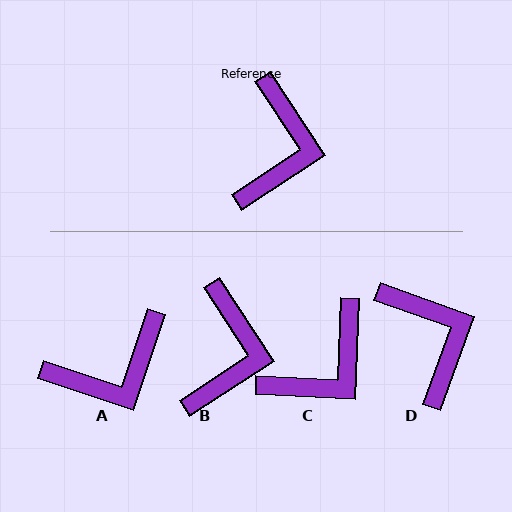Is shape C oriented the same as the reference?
No, it is off by about 36 degrees.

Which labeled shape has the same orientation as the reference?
B.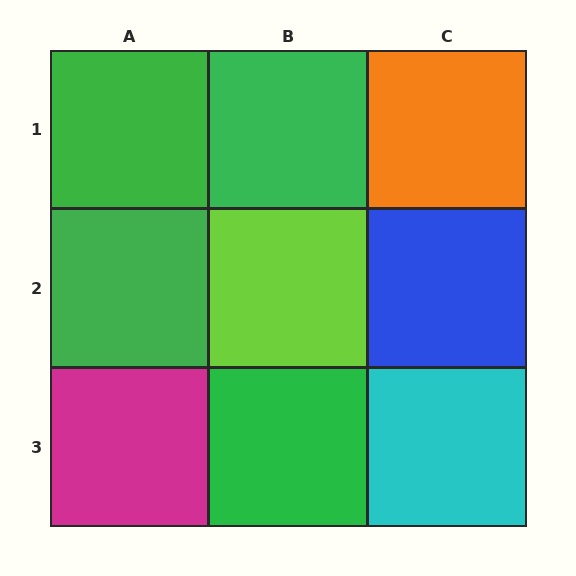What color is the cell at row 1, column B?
Green.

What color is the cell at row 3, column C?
Cyan.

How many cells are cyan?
1 cell is cyan.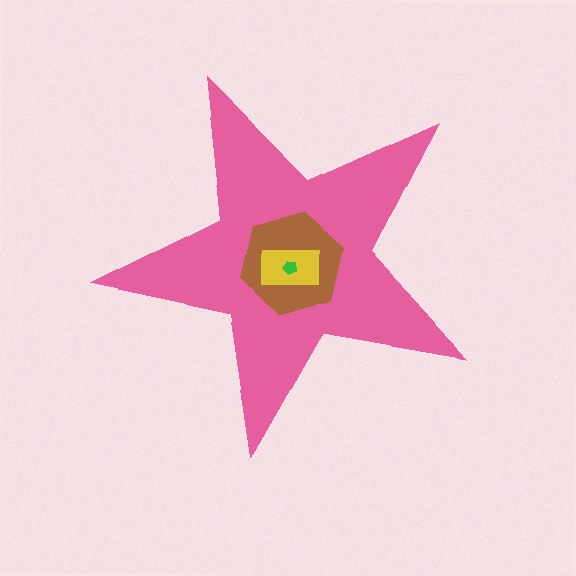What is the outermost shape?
The pink star.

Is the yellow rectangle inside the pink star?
Yes.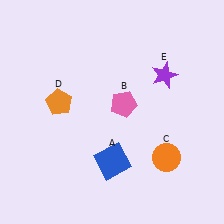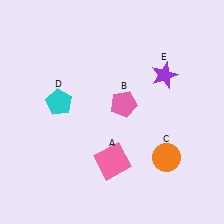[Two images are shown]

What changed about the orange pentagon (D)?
In Image 1, D is orange. In Image 2, it changed to cyan.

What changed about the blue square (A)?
In Image 1, A is blue. In Image 2, it changed to pink.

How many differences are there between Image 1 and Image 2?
There are 2 differences between the two images.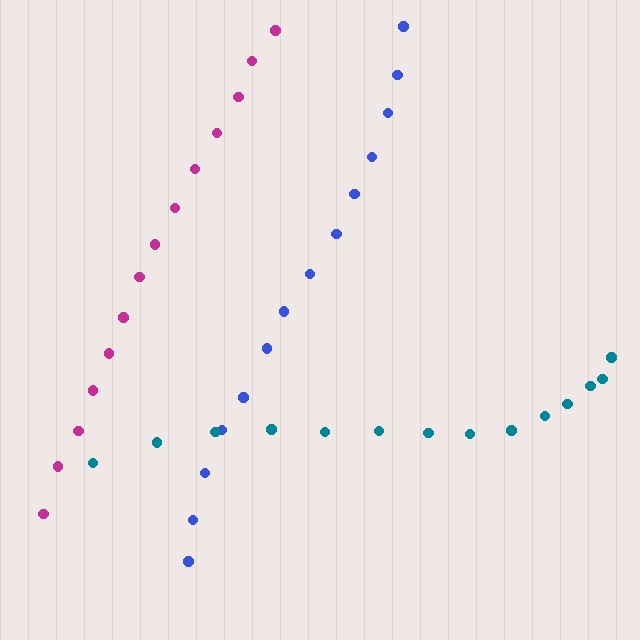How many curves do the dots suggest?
There are 3 distinct paths.